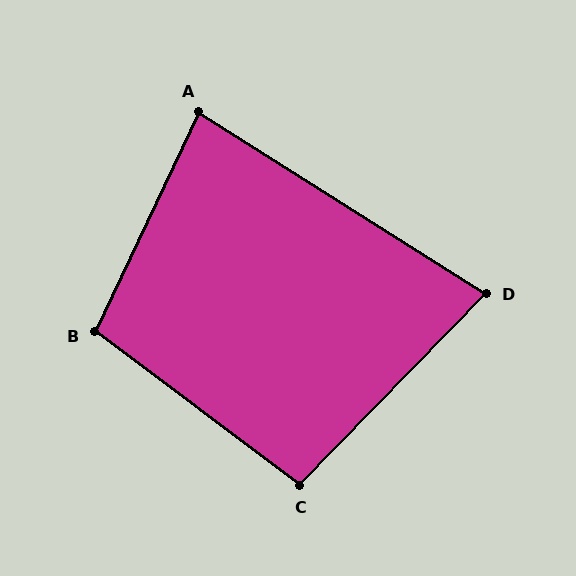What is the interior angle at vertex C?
Approximately 97 degrees (obtuse).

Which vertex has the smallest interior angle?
D, at approximately 78 degrees.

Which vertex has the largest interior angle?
B, at approximately 102 degrees.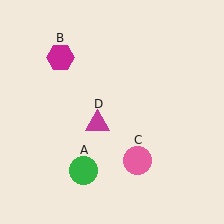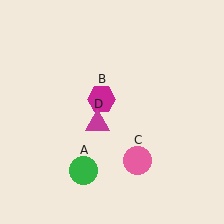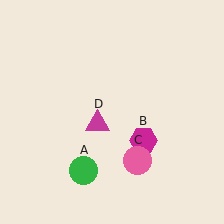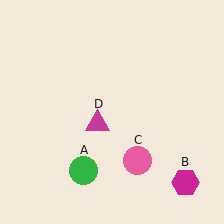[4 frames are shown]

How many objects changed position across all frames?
1 object changed position: magenta hexagon (object B).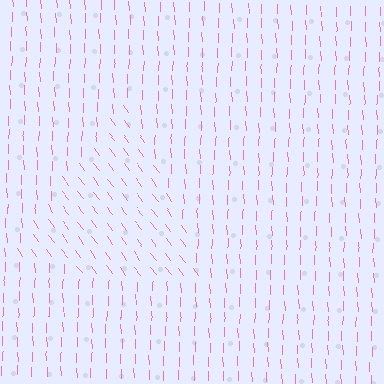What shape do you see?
I see a triangle.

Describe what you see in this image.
The image is filled with small pink line segments. A triangle region in the image has lines oriented differently from the surrounding lines, creating a visible texture boundary.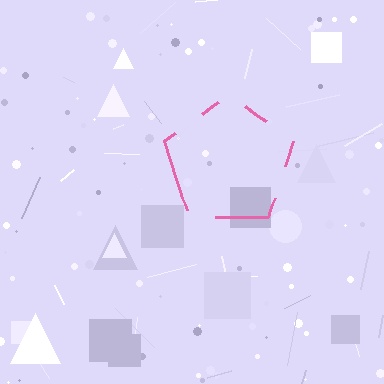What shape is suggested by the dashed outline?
The dashed outline suggests a pentagon.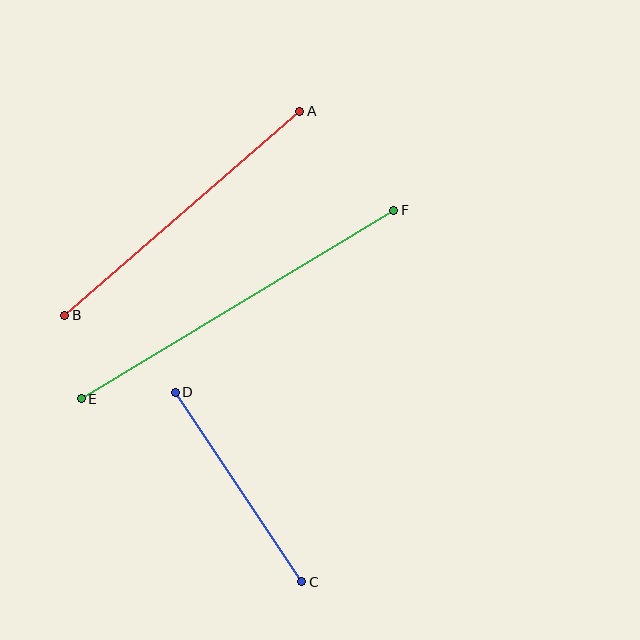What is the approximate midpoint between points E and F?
The midpoint is at approximately (237, 304) pixels.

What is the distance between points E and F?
The distance is approximately 365 pixels.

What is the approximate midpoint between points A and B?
The midpoint is at approximately (182, 213) pixels.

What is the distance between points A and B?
The distance is approximately 311 pixels.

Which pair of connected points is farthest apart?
Points E and F are farthest apart.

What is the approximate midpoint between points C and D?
The midpoint is at approximately (238, 487) pixels.